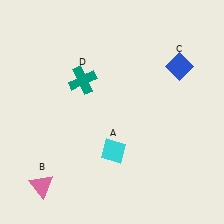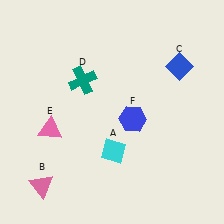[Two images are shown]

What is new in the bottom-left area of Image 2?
A pink triangle (E) was added in the bottom-left area of Image 2.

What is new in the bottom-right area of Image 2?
A blue hexagon (F) was added in the bottom-right area of Image 2.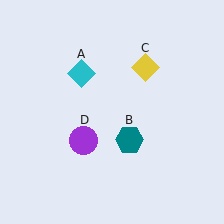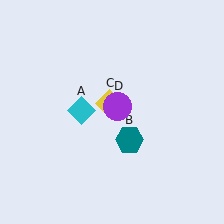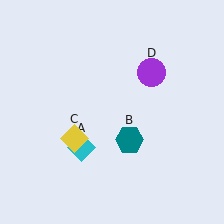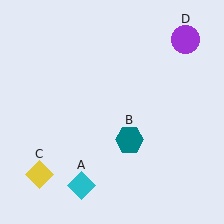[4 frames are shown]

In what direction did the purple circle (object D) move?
The purple circle (object D) moved up and to the right.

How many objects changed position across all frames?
3 objects changed position: cyan diamond (object A), yellow diamond (object C), purple circle (object D).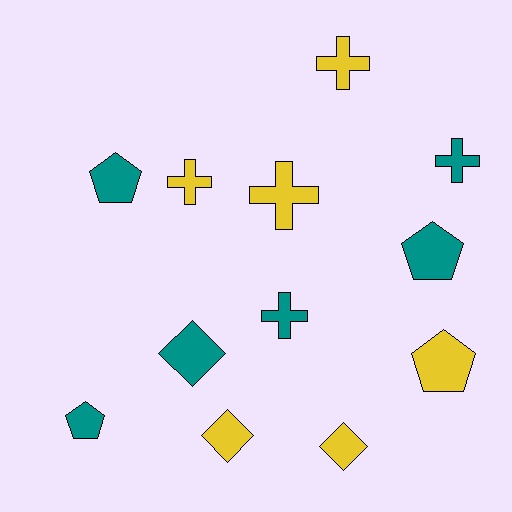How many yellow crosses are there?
There are 3 yellow crosses.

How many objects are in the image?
There are 12 objects.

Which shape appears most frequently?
Cross, with 5 objects.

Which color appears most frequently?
Yellow, with 6 objects.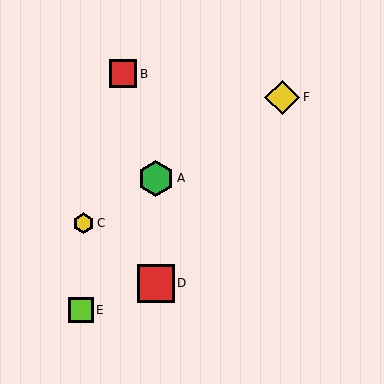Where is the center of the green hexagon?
The center of the green hexagon is at (156, 178).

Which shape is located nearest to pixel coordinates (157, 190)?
The green hexagon (labeled A) at (156, 178) is nearest to that location.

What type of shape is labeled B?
Shape B is a red square.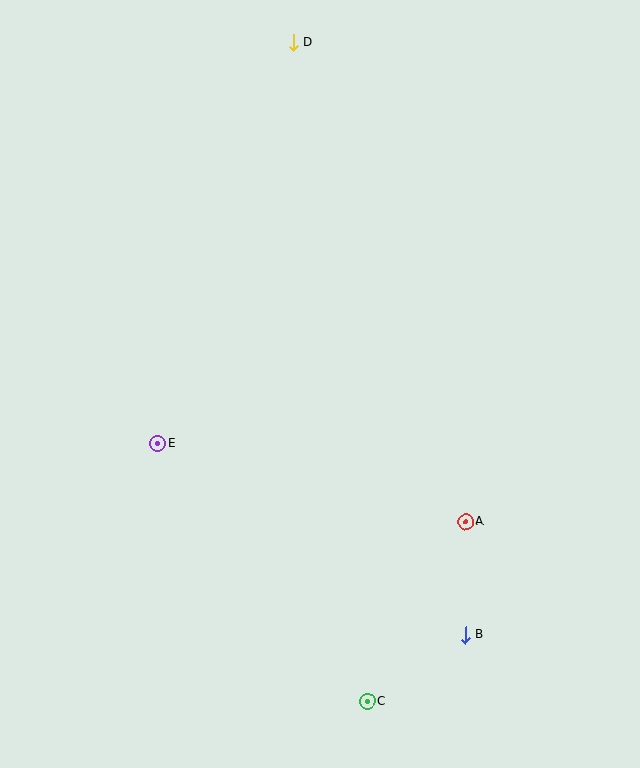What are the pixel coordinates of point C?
Point C is at (367, 702).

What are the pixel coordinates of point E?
Point E is at (158, 443).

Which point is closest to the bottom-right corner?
Point B is closest to the bottom-right corner.